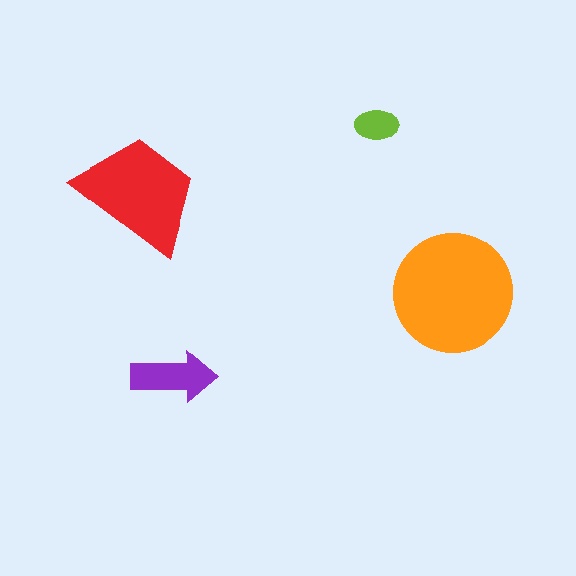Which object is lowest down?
The purple arrow is bottommost.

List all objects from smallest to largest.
The lime ellipse, the purple arrow, the red trapezoid, the orange circle.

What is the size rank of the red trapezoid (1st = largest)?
2nd.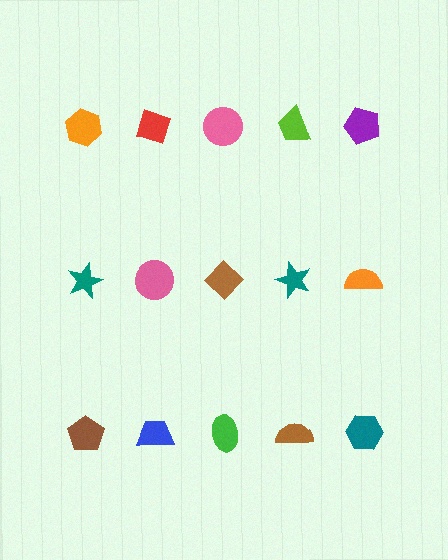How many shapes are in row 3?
5 shapes.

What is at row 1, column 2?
A red diamond.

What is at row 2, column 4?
A teal star.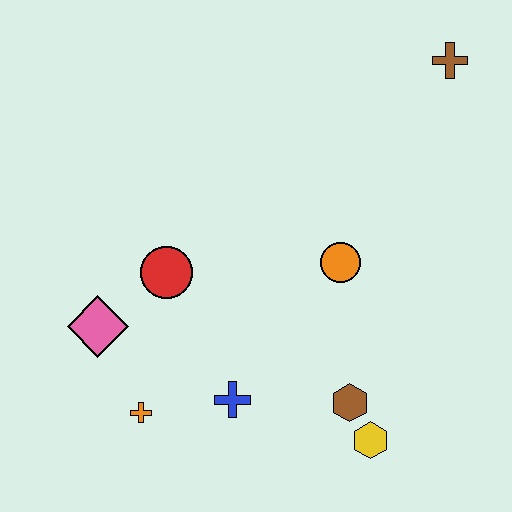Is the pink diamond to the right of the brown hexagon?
No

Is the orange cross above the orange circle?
No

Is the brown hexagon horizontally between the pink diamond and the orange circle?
No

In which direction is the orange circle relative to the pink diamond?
The orange circle is to the right of the pink diamond.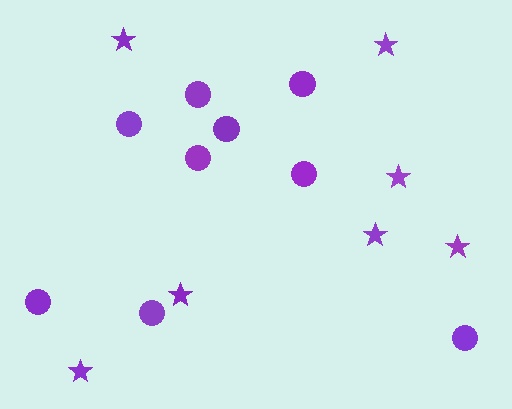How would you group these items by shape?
There are 2 groups: one group of stars (7) and one group of circles (9).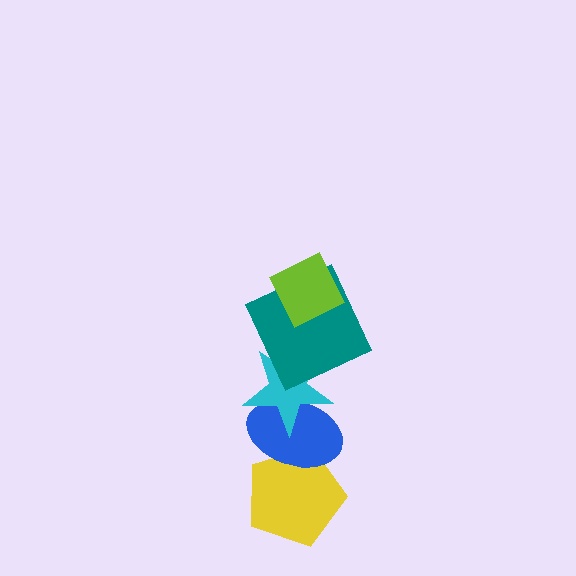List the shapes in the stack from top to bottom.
From top to bottom: the lime diamond, the teal square, the cyan star, the blue ellipse, the yellow pentagon.